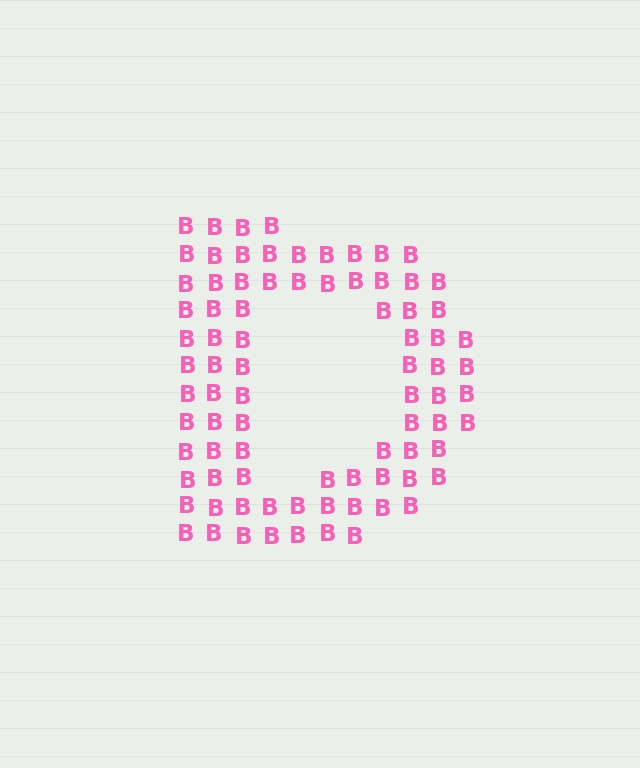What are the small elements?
The small elements are letter B's.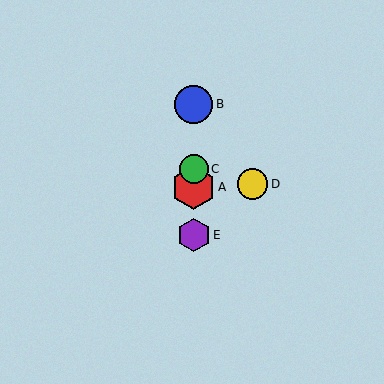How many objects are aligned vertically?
4 objects (A, B, C, E) are aligned vertically.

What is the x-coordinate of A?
Object A is at x≈194.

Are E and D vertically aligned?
No, E is at x≈194 and D is at x≈252.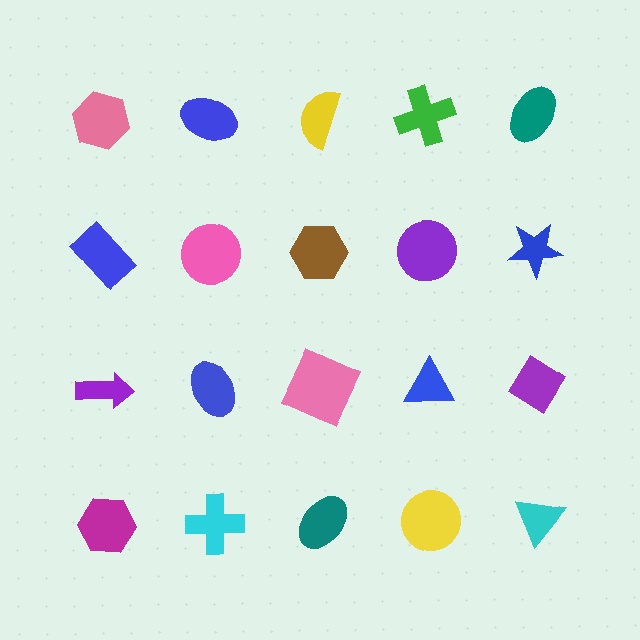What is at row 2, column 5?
A blue star.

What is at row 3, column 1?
A purple arrow.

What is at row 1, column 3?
A yellow semicircle.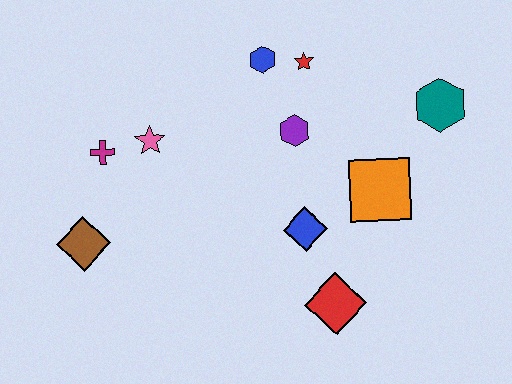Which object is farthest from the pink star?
The teal hexagon is farthest from the pink star.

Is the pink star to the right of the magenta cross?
Yes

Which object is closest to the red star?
The blue hexagon is closest to the red star.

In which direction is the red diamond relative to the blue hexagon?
The red diamond is below the blue hexagon.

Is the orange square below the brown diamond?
No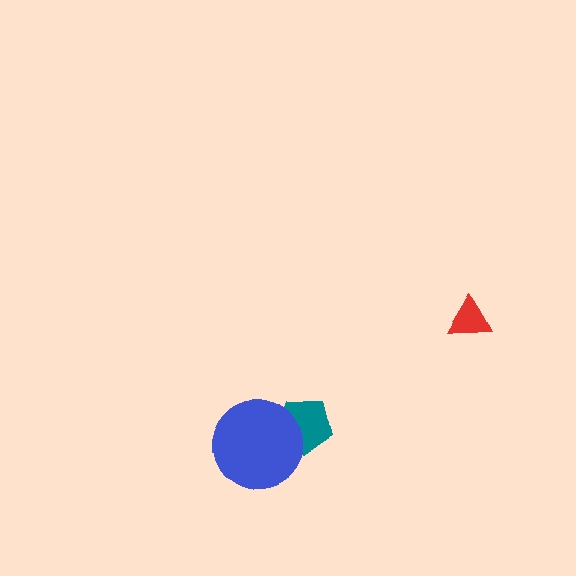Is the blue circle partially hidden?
No, no other shape covers it.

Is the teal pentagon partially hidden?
Yes, it is partially covered by another shape.